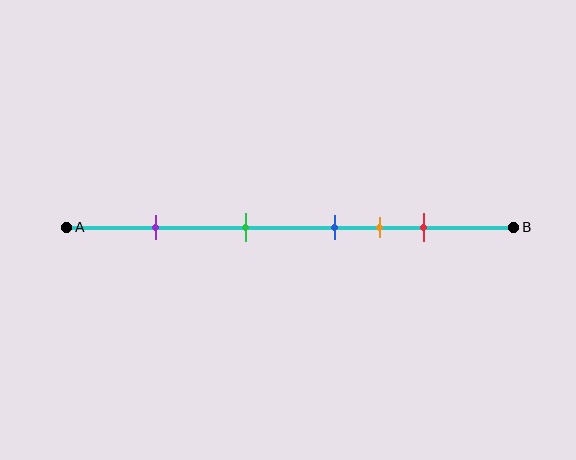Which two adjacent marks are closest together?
The blue and orange marks are the closest adjacent pair.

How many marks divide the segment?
There are 5 marks dividing the segment.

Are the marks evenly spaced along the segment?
No, the marks are not evenly spaced.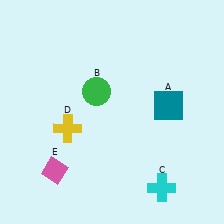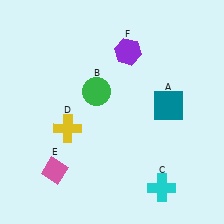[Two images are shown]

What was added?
A purple hexagon (F) was added in Image 2.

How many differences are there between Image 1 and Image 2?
There is 1 difference between the two images.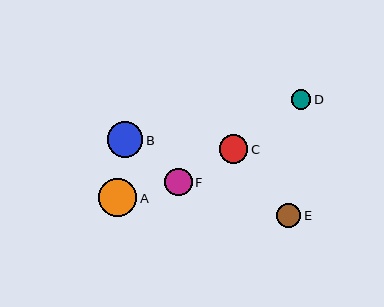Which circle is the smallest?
Circle D is the smallest with a size of approximately 20 pixels.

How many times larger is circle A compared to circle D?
Circle A is approximately 1.9 times the size of circle D.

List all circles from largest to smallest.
From largest to smallest: A, B, C, F, E, D.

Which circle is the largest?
Circle A is the largest with a size of approximately 38 pixels.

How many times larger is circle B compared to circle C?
Circle B is approximately 1.3 times the size of circle C.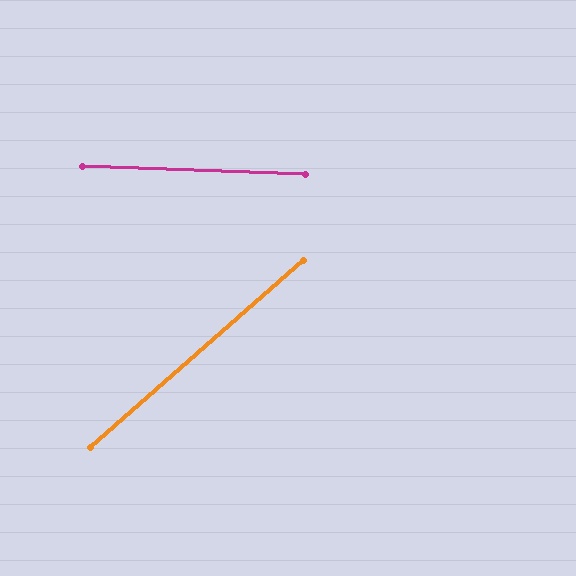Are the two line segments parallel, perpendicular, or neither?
Neither parallel nor perpendicular — they differ by about 43°.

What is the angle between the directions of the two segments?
Approximately 43 degrees.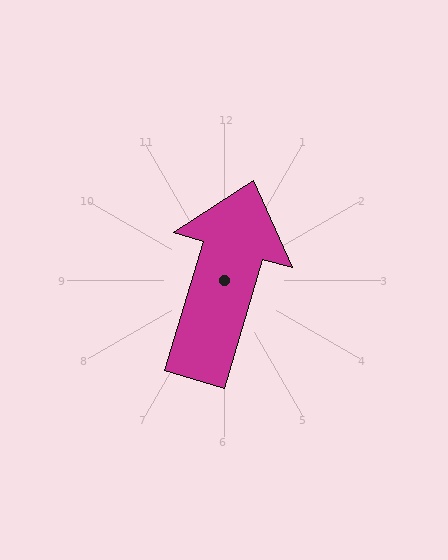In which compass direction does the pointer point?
North.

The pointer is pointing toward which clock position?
Roughly 1 o'clock.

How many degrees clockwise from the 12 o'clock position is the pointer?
Approximately 17 degrees.